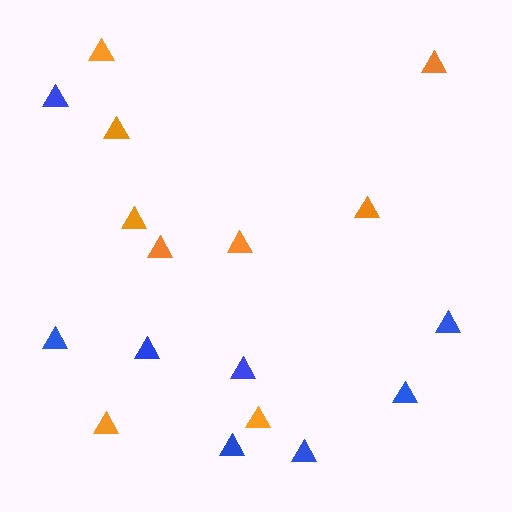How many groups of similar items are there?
There are 2 groups: one group of blue triangles (8) and one group of orange triangles (9).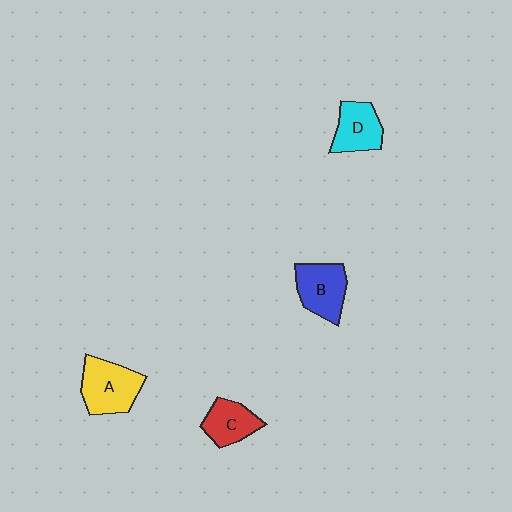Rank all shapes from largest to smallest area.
From largest to smallest: A (yellow), B (blue), D (cyan), C (red).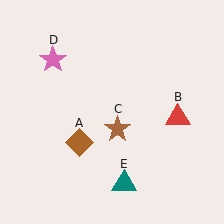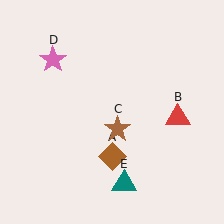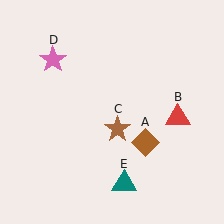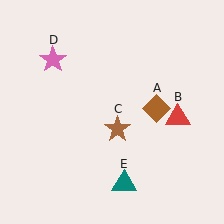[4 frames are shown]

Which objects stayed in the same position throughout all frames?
Red triangle (object B) and brown star (object C) and pink star (object D) and teal triangle (object E) remained stationary.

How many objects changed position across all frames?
1 object changed position: brown diamond (object A).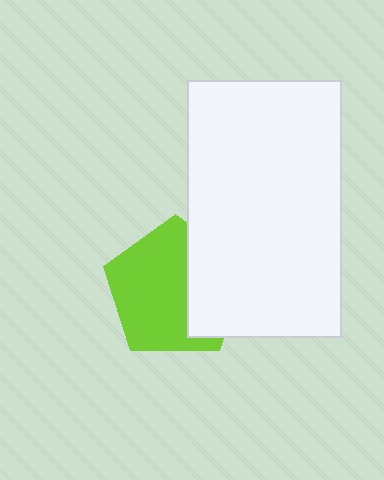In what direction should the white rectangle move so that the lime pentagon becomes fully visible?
The white rectangle should move right. That is the shortest direction to clear the overlap and leave the lime pentagon fully visible.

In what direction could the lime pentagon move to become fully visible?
The lime pentagon could move left. That would shift it out from behind the white rectangle entirely.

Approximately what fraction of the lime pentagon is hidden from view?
Roughly 35% of the lime pentagon is hidden behind the white rectangle.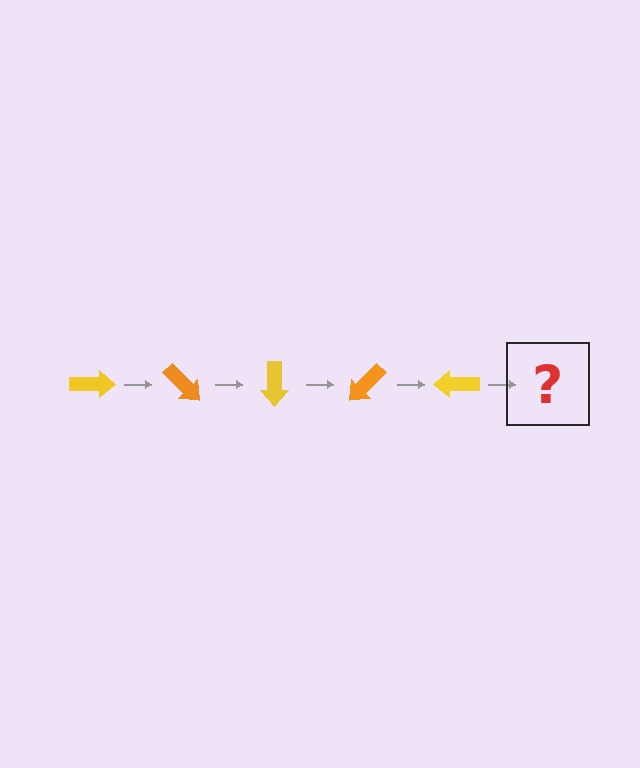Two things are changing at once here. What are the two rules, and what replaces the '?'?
The two rules are that it rotates 45 degrees each step and the color cycles through yellow and orange. The '?' should be an orange arrow, rotated 225 degrees from the start.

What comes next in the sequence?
The next element should be an orange arrow, rotated 225 degrees from the start.